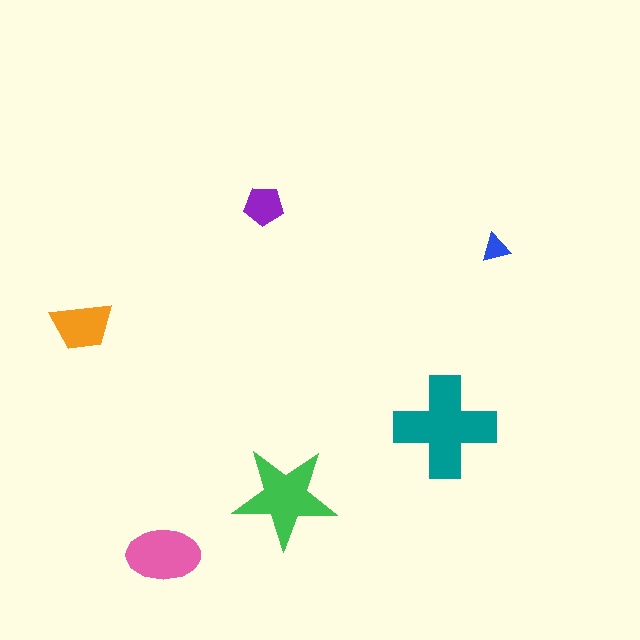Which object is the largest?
The teal cross.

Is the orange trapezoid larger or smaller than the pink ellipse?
Smaller.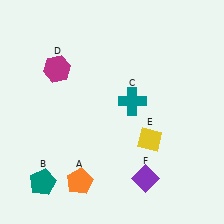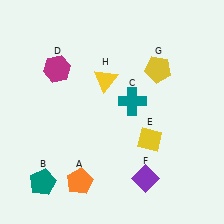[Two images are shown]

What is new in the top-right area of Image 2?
A yellow pentagon (G) was added in the top-right area of Image 2.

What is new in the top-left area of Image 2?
A yellow triangle (H) was added in the top-left area of Image 2.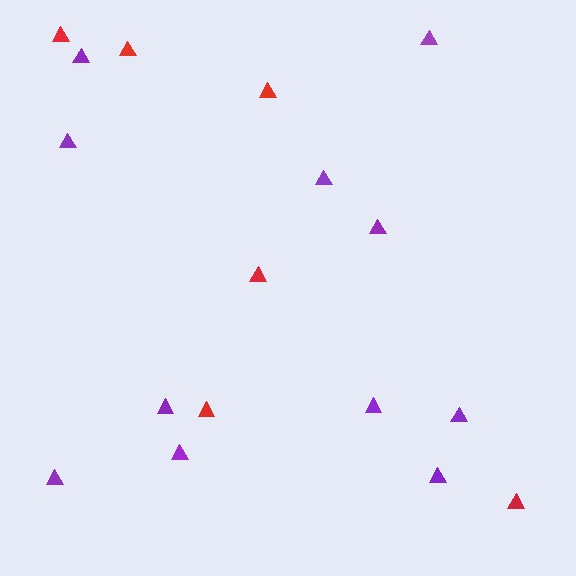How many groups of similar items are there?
There are 2 groups: one group of purple triangles (11) and one group of red triangles (6).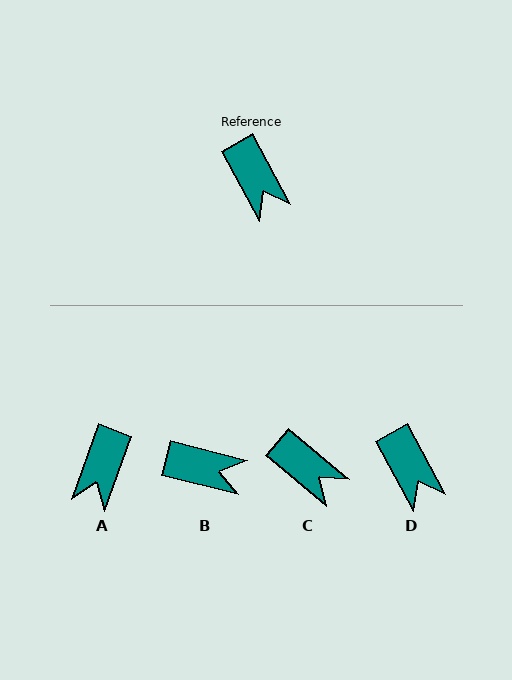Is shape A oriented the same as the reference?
No, it is off by about 48 degrees.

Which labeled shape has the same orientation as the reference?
D.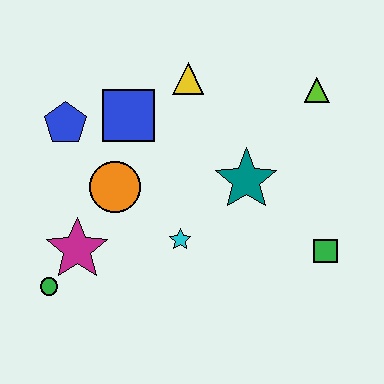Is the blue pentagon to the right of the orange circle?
No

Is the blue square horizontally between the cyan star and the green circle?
Yes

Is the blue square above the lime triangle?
No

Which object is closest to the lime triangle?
The teal star is closest to the lime triangle.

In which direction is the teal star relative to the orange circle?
The teal star is to the right of the orange circle.